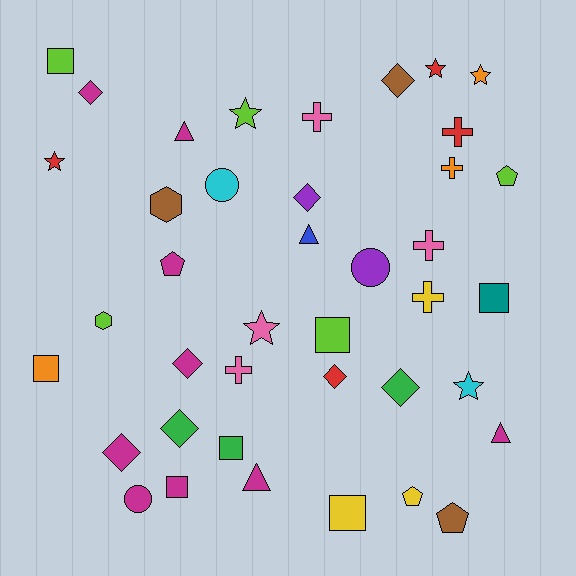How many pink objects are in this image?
There are 4 pink objects.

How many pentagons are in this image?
There are 4 pentagons.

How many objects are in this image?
There are 40 objects.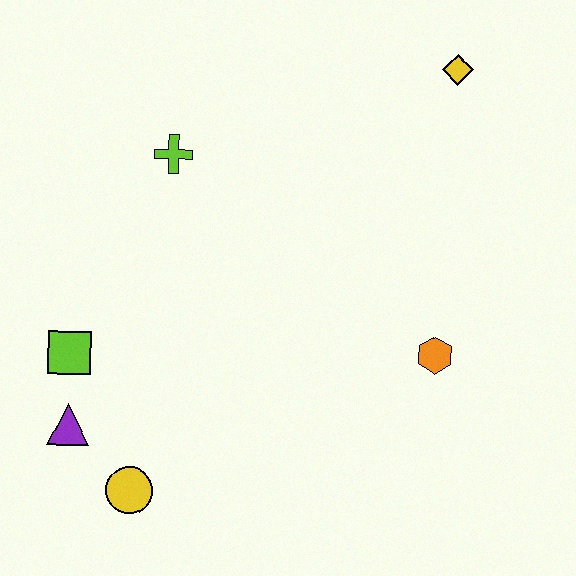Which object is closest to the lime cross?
The lime square is closest to the lime cross.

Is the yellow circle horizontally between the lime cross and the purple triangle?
Yes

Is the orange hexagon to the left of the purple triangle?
No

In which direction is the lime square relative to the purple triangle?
The lime square is above the purple triangle.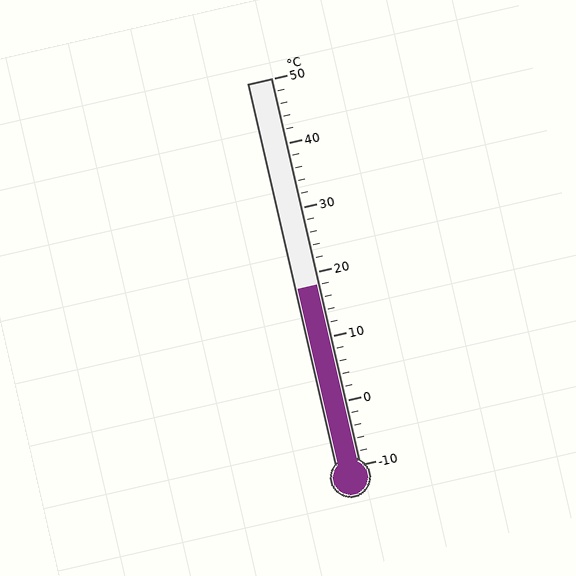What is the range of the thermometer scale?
The thermometer scale ranges from -10°C to 50°C.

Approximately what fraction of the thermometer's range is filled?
The thermometer is filled to approximately 45% of its range.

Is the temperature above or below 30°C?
The temperature is below 30°C.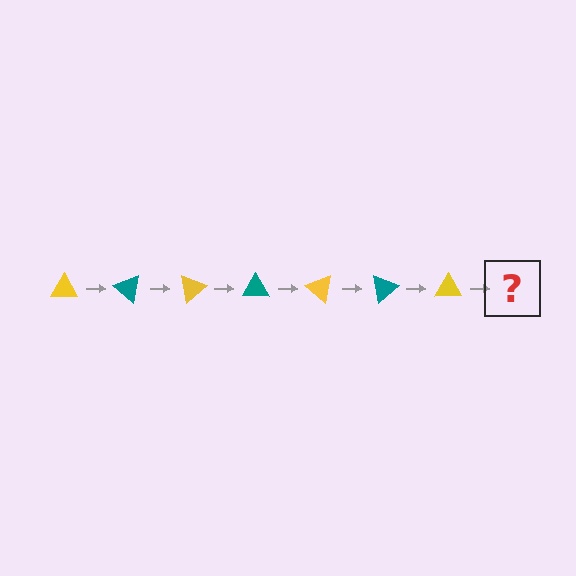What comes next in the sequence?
The next element should be a teal triangle, rotated 280 degrees from the start.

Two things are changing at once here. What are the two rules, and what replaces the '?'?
The two rules are that it rotates 40 degrees each step and the color cycles through yellow and teal. The '?' should be a teal triangle, rotated 280 degrees from the start.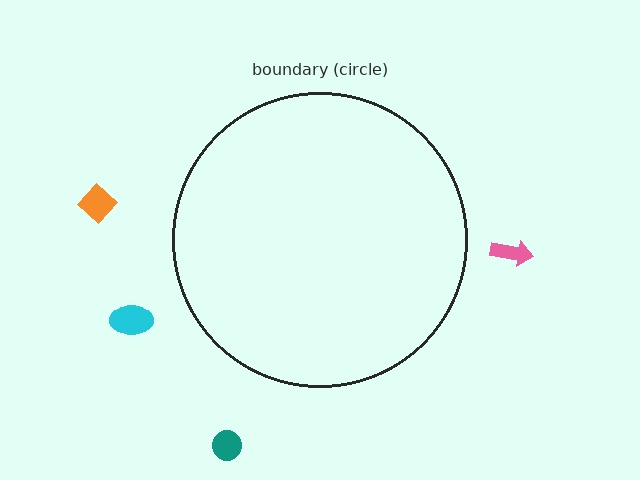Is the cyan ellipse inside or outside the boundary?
Outside.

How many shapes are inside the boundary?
0 inside, 4 outside.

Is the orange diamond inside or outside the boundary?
Outside.